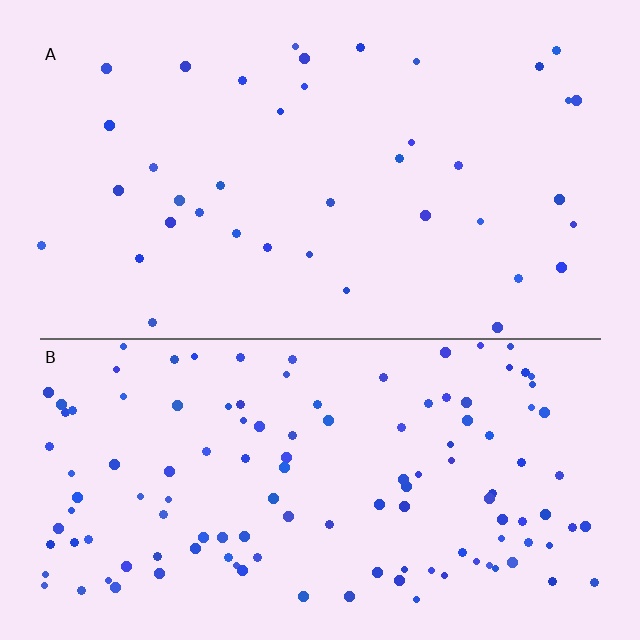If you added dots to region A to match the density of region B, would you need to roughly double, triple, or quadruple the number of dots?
Approximately triple.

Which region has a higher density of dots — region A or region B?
B (the bottom).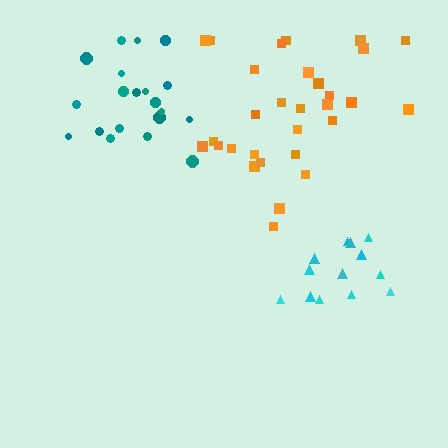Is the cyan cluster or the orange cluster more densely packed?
Cyan.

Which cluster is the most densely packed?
Teal.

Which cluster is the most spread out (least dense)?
Orange.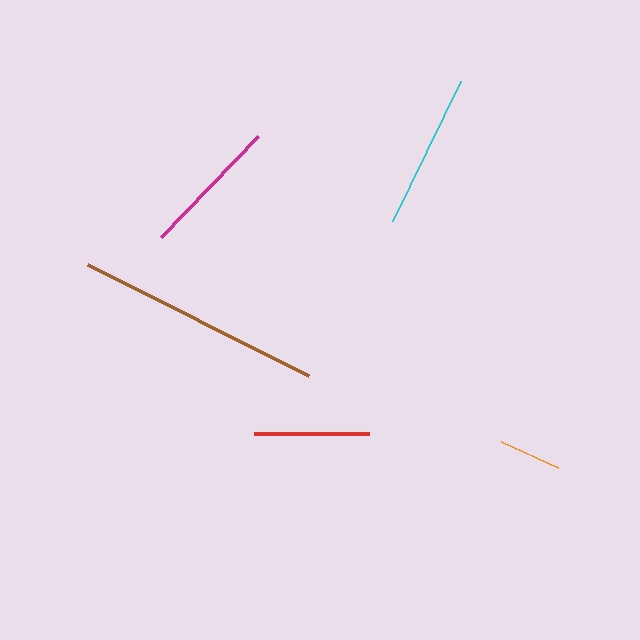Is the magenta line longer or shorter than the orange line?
The magenta line is longer than the orange line.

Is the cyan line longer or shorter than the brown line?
The brown line is longer than the cyan line.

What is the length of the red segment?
The red segment is approximately 115 pixels long.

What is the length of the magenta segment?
The magenta segment is approximately 140 pixels long.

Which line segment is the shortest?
The orange line is the shortest at approximately 63 pixels.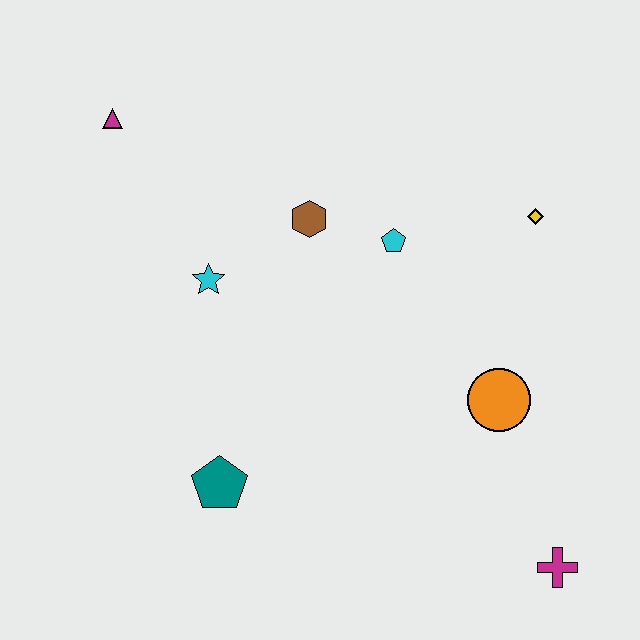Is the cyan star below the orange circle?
No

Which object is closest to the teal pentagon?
The cyan star is closest to the teal pentagon.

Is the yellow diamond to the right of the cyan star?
Yes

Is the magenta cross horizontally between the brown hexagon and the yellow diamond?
No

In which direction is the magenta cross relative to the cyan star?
The magenta cross is to the right of the cyan star.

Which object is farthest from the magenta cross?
The magenta triangle is farthest from the magenta cross.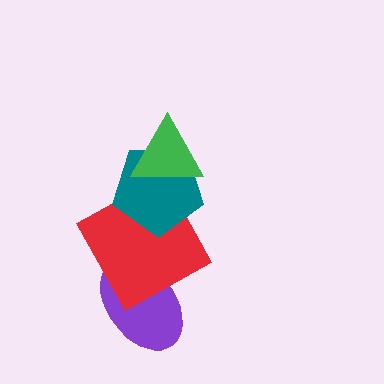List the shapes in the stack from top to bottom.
From top to bottom: the green triangle, the teal pentagon, the red square, the purple ellipse.